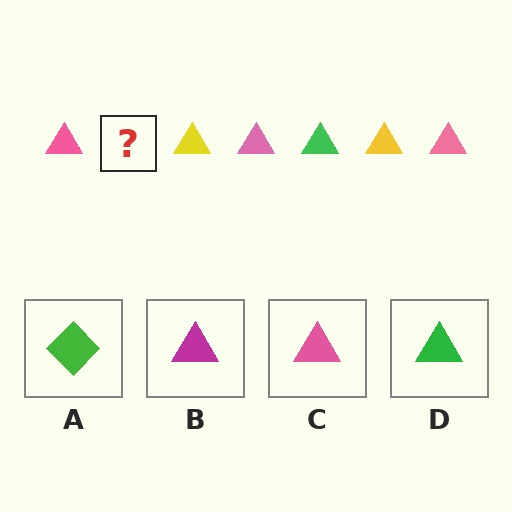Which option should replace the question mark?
Option D.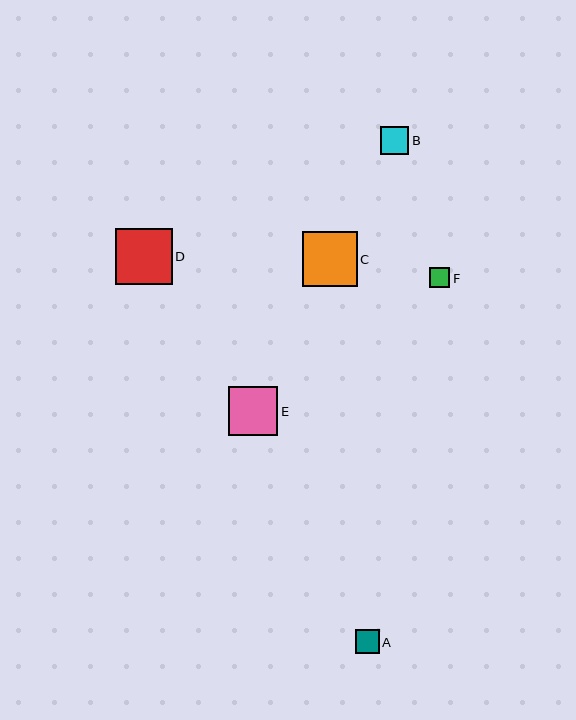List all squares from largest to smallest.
From largest to smallest: D, C, E, B, A, F.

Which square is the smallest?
Square F is the smallest with a size of approximately 20 pixels.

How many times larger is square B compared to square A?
Square B is approximately 1.2 times the size of square A.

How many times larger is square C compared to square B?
Square C is approximately 1.9 times the size of square B.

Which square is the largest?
Square D is the largest with a size of approximately 56 pixels.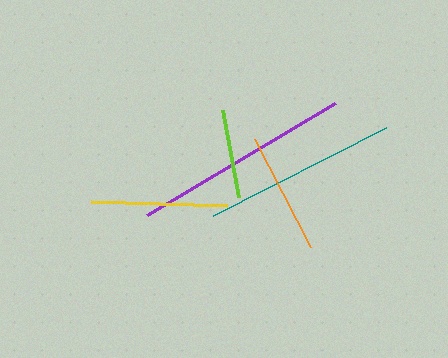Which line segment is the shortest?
The lime line is the shortest at approximately 89 pixels.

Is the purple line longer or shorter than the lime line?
The purple line is longer than the lime line.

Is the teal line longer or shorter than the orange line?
The teal line is longer than the orange line.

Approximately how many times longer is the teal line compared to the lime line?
The teal line is approximately 2.2 times the length of the lime line.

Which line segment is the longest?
The purple line is the longest at approximately 219 pixels.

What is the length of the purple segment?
The purple segment is approximately 219 pixels long.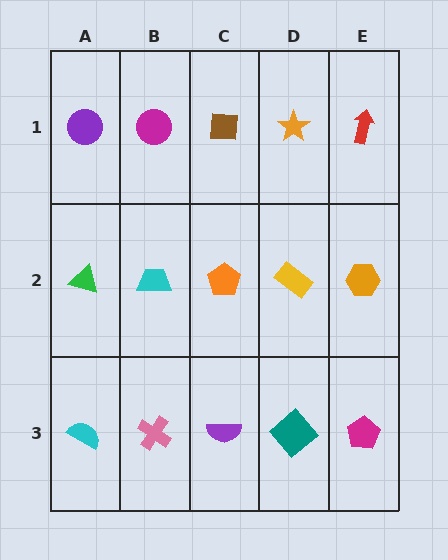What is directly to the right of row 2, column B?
An orange pentagon.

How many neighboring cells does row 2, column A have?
3.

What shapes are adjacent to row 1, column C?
An orange pentagon (row 2, column C), a magenta circle (row 1, column B), an orange star (row 1, column D).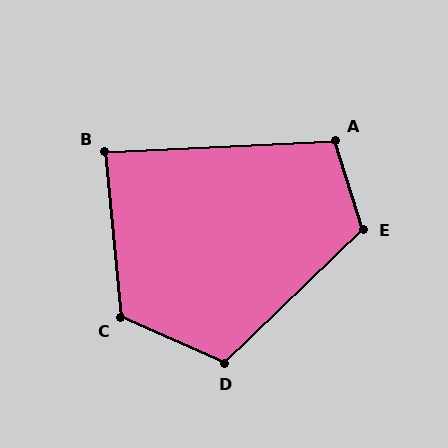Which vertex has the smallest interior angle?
B, at approximately 87 degrees.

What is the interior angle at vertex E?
Approximately 117 degrees (obtuse).